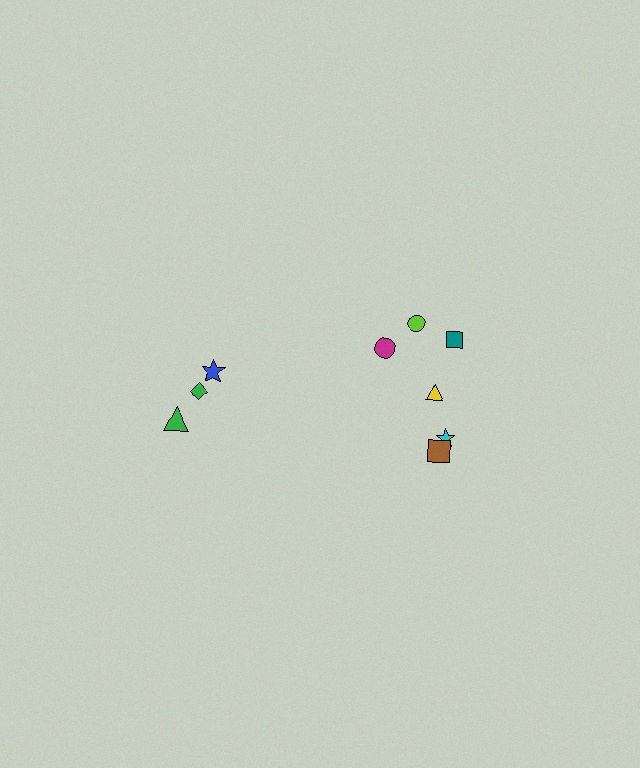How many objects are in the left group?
There are 3 objects.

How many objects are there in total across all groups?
There are 9 objects.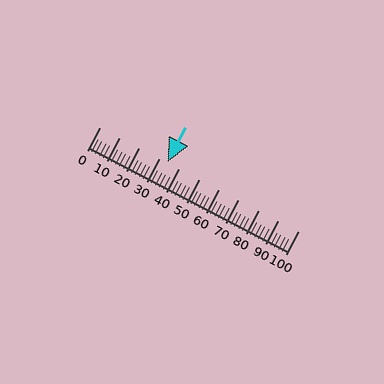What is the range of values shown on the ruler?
The ruler shows values from 0 to 100.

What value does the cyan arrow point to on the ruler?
The cyan arrow points to approximately 34.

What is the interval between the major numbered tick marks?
The major tick marks are spaced 10 units apart.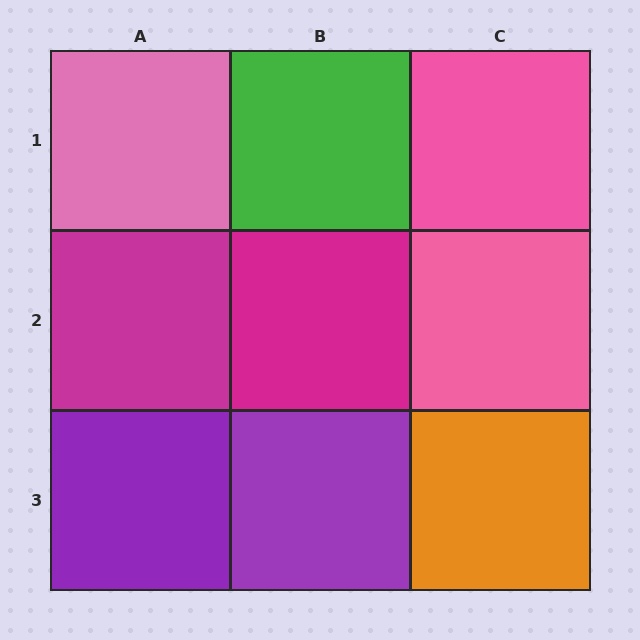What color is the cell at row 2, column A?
Magenta.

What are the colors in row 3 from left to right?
Purple, purple, orange.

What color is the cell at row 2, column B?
Magenta.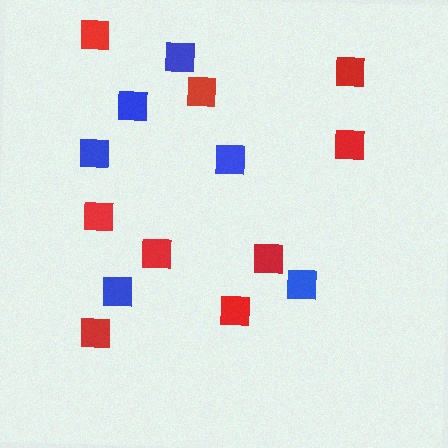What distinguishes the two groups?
There are 2 groups: one group of blue squares (6) and one group of red squares (9).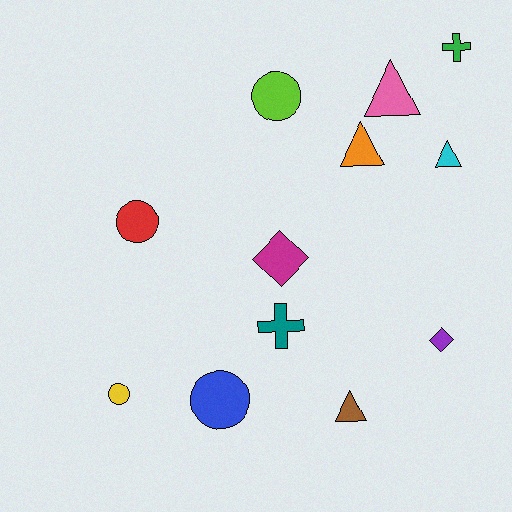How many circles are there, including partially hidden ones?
There are 4 circles.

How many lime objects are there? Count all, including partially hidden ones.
There is 1 lime object.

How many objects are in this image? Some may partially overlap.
There are 12 objects.